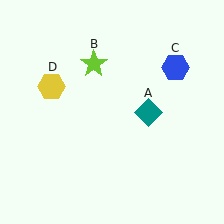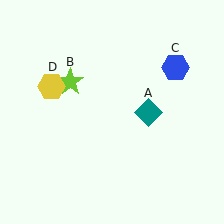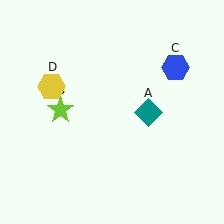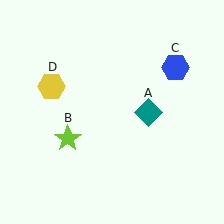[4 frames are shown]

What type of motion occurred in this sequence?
The lime star (object B) rotated counterclockwise around the center of the scene.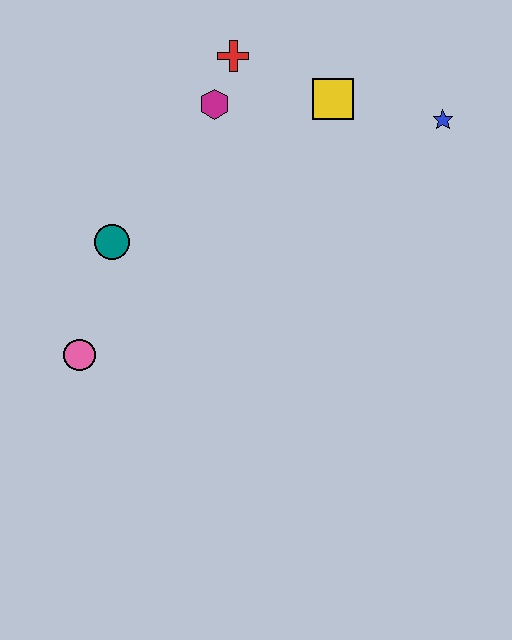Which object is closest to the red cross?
The magenta hexagon is closest to the red cross.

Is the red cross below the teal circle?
No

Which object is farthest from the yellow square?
The pink circle is farthest from the yellow square.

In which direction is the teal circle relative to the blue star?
The teal circle is to the left of the blue star.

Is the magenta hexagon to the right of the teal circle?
Yes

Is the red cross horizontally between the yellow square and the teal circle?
Yes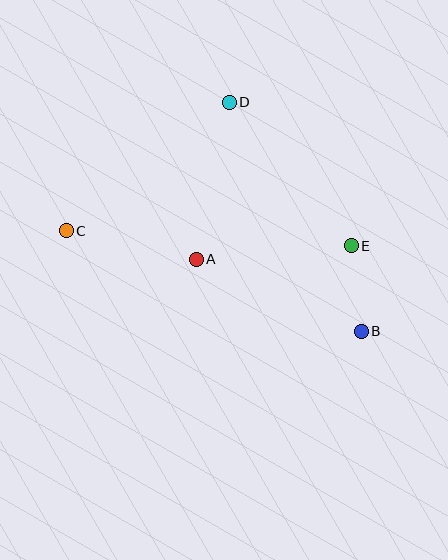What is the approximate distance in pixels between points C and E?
The distance between C and E is approximately 286 pixels.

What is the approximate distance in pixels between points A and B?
The distance between A and B is approximately 180 pixels.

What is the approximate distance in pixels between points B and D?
The distance between B and D is approximately 265 pixels.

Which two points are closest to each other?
Points B and E are closest to each other.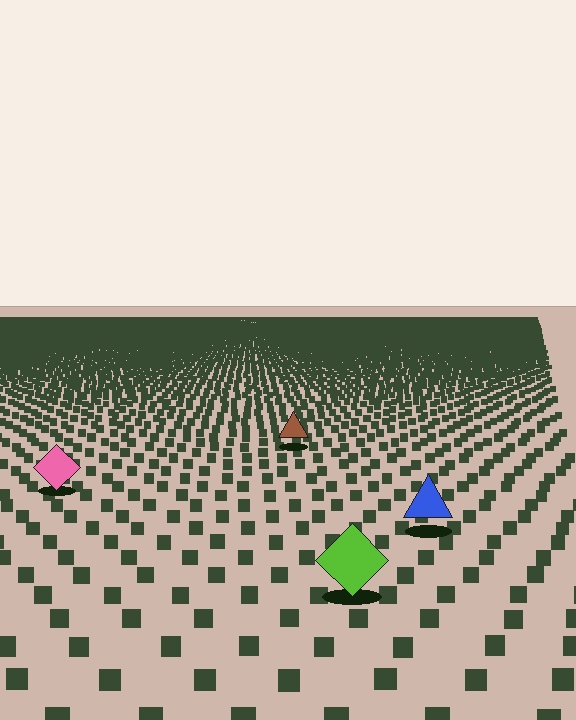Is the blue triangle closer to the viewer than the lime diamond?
No. The lime diamond is closer — you can tell from the texture gradient: the ground texture is coarser near it.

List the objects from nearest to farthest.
From nearest to farthest: the lime diamond, the blue triangle, the pink diamond, the brown triangle.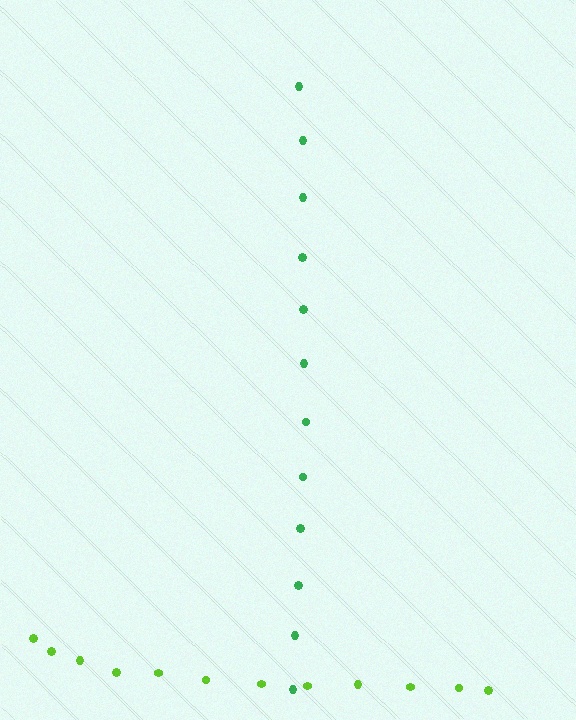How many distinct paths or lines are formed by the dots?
There are 2 distinct paths.